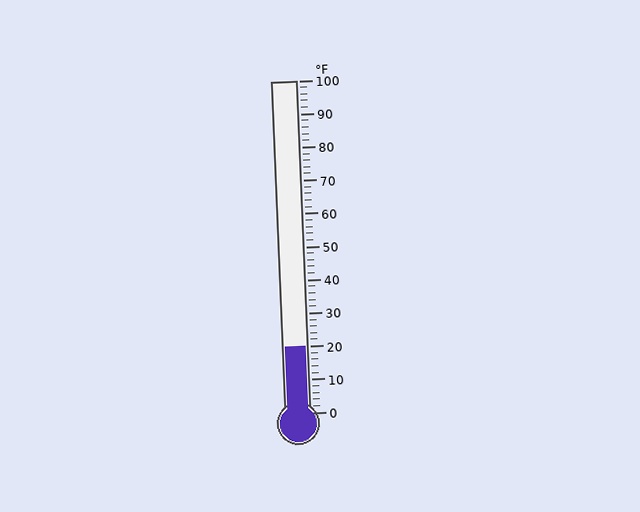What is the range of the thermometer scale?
The thermometer scale ranges from 0°F to 100°F.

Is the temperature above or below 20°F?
The temperature is at 20°F.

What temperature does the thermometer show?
The thermometer shows approximately 20°F.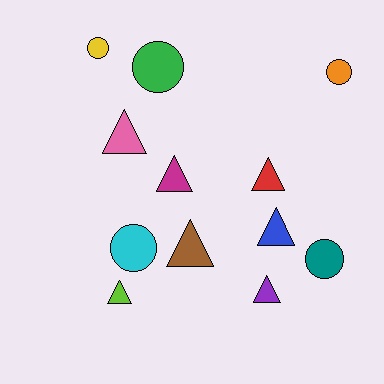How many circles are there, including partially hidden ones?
There are 5 circles.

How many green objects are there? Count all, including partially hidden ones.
There is 1 green object.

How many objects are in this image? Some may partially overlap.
There are 12 objects.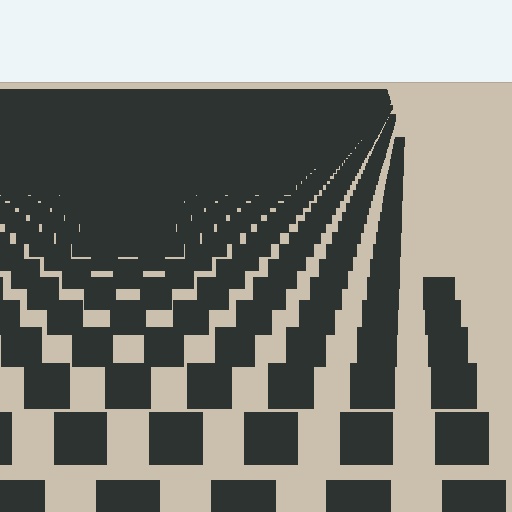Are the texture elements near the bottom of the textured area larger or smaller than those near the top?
Larger. Near the bottom, elements are closer to the viewer and appear at a bigger on-screen size.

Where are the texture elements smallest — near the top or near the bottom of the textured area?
Near the top.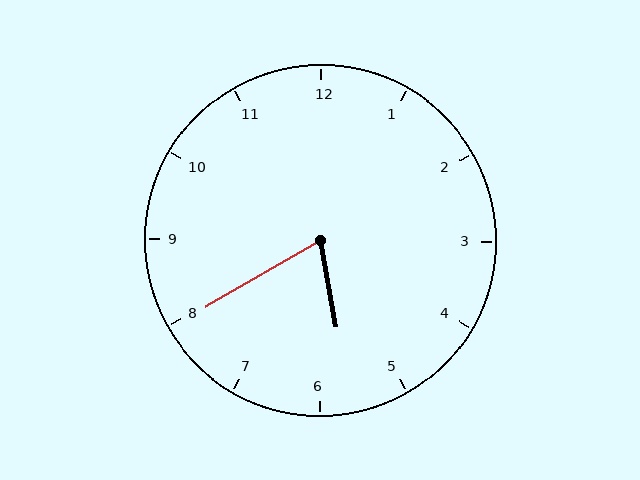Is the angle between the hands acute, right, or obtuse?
It is acute.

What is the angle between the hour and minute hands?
Approximately 70 degrees.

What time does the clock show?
5:40.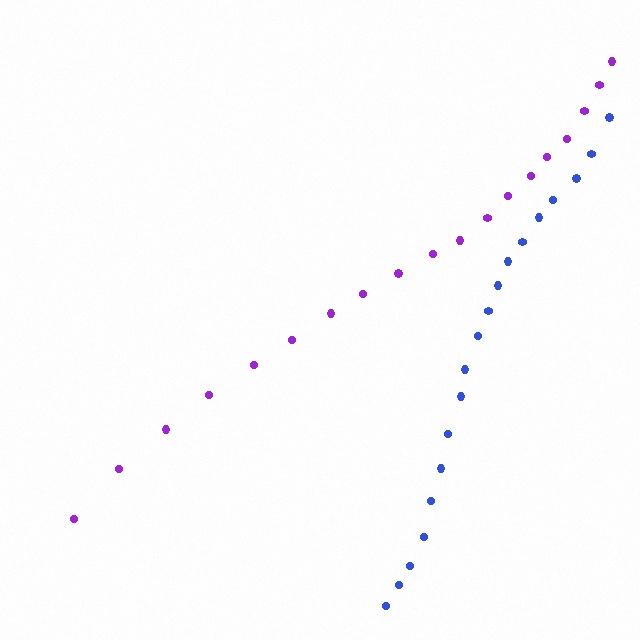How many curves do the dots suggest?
There are 2 distinct paths.